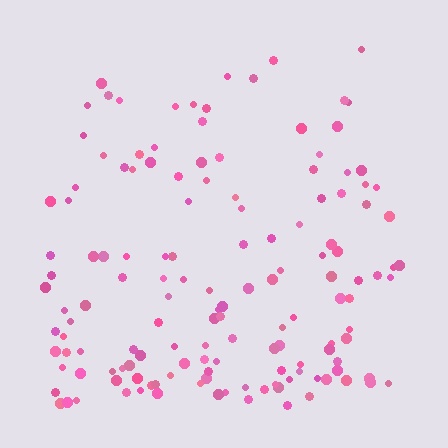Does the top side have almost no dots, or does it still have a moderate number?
Still a moderate number, just noticeably fewer than the bottom.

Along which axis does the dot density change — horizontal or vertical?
Vertical.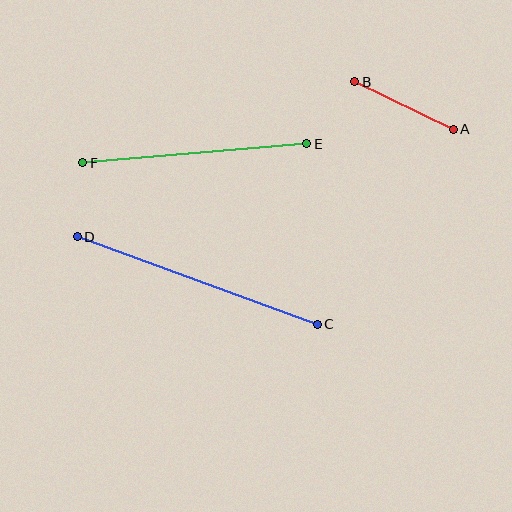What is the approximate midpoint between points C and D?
The midpoint is at approximately (197, 281) pixels.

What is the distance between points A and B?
The distance is approximately 110 pixels.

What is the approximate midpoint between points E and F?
The midpoint is at approximately (195, 153) pixels.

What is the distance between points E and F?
The distance is approximately 225 pixels.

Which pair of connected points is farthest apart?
Points C and D are farthest apart.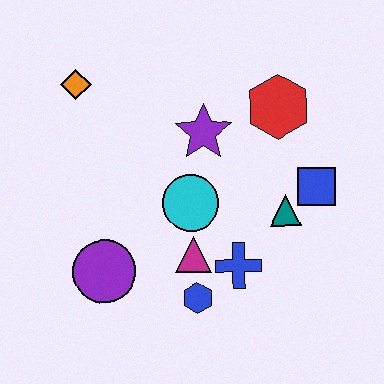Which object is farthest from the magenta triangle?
The orange diamond is farthest from the magenta triangle.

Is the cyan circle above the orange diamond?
No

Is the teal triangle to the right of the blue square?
No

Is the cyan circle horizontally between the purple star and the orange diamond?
Yes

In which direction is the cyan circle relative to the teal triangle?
The cyan circle is to the left of the teal triangle.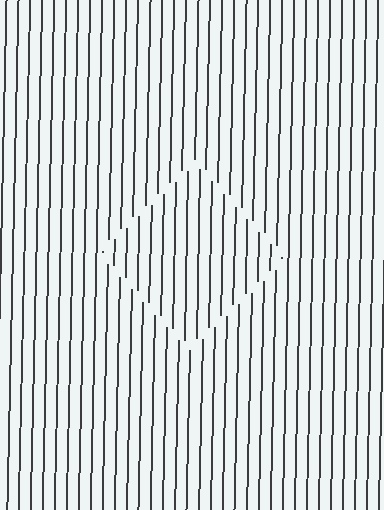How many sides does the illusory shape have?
4 sides — the line-ends trace a square.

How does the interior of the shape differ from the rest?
The interior of the shape contains the same grating, shifted by half a period — the contour is defined by the phase discontinuity where line-ends from the inner and outer gratings abut.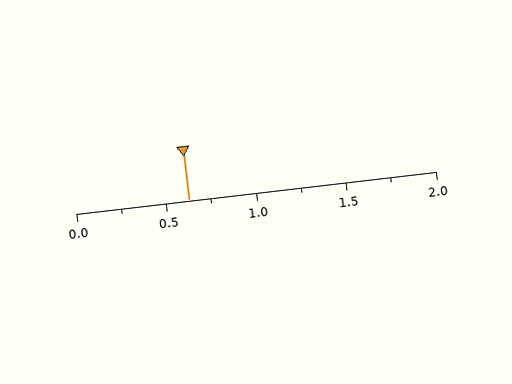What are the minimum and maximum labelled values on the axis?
The axis runs from 0.0 to 2.0.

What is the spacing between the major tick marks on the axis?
The major ticks are spaced 0.5 apart.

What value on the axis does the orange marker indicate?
The marker indicates approximately 0.62.